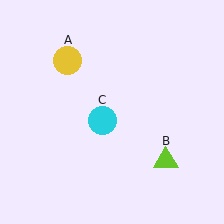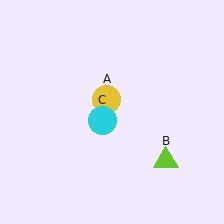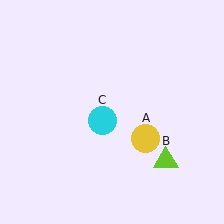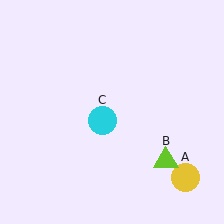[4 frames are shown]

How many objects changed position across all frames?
1 object changed position: yellow circle (object A).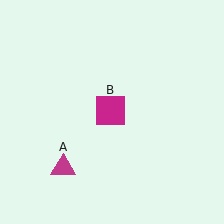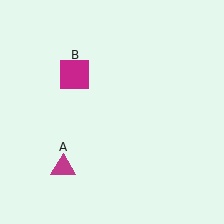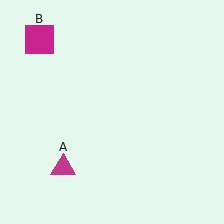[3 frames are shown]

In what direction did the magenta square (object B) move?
The magenta square (object B) moved up and to the left.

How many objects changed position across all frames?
1 object changed position: magenta square (object B).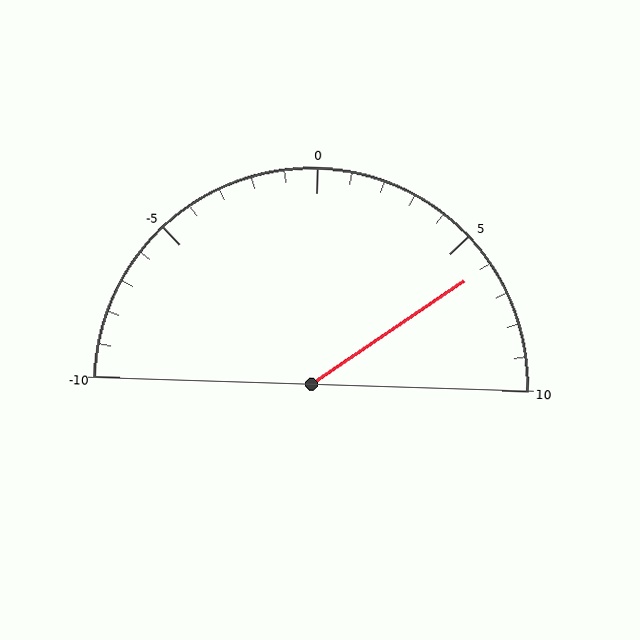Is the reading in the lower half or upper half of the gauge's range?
The reading is in the upper half of the range (-10 to 10).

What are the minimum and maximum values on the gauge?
The gauge ranges from -10 to 10.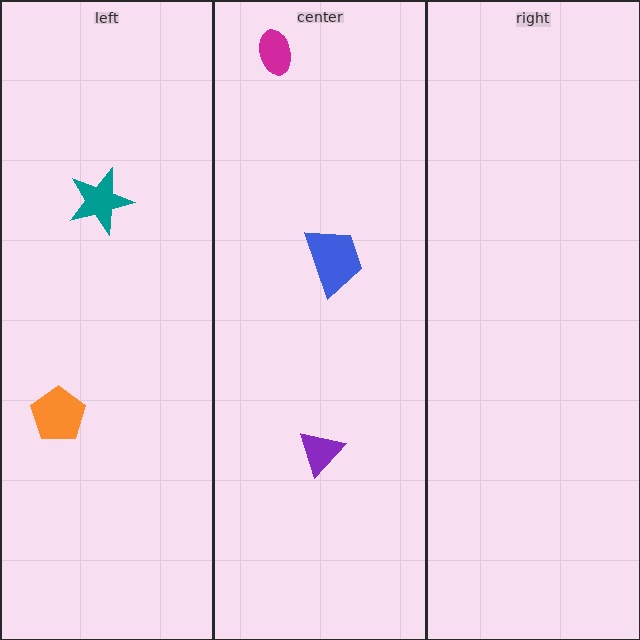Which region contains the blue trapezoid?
The center region.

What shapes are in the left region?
The teal star, the orange pentagon.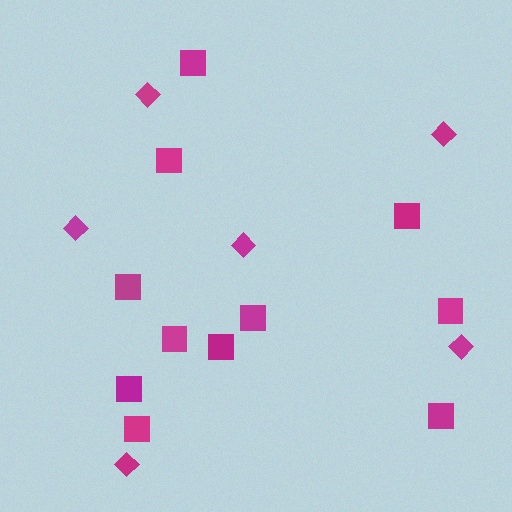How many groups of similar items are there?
There are 2 groups: one group of squares (11) and one group of diamonds (6).